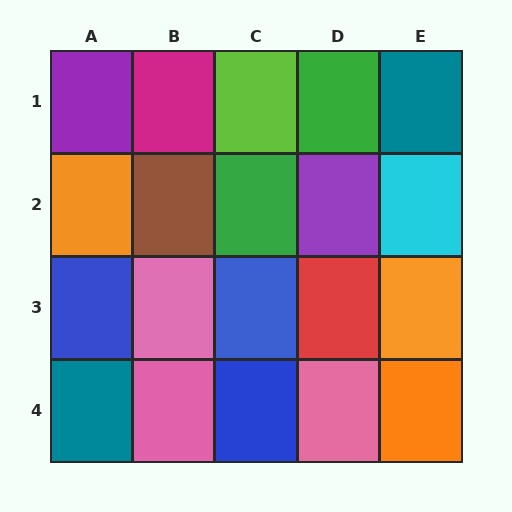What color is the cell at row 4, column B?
Pink.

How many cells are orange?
3 cells are orange.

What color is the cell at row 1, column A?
Purple.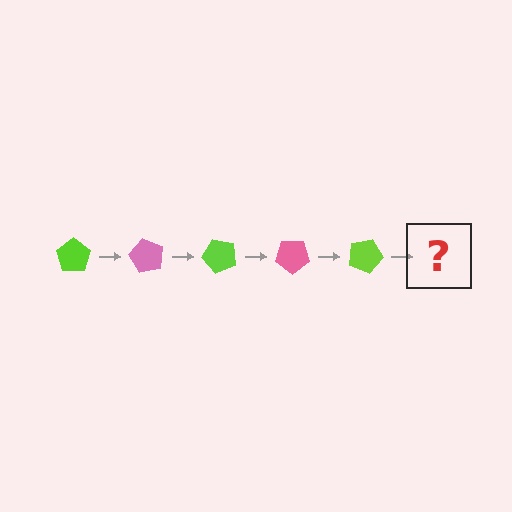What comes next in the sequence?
The next element should be a pink pentagon, rotated 300 degrees from the start.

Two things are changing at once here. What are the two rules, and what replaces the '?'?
The two rules are that it rotates 60 degrees each step and the color cycles through lime and pink. The '?' should be a pink pentagon, rotated 300 degrees from the start.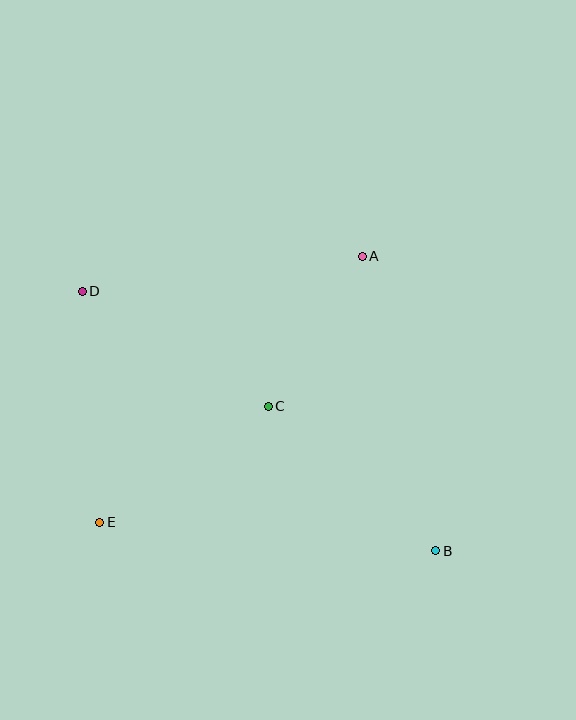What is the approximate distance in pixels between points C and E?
The distance between C and E is approximately 205 pixels.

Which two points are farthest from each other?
Points B and D are farthest from each other.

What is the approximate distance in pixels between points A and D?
The distance between A and D is approximately 282 pixels.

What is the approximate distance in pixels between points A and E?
The distance between A and E is approximately 374 pixels.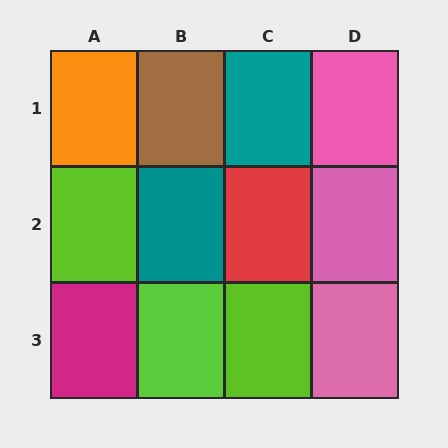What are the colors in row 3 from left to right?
Magenta, lime, lime, pink.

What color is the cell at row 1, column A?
Orange.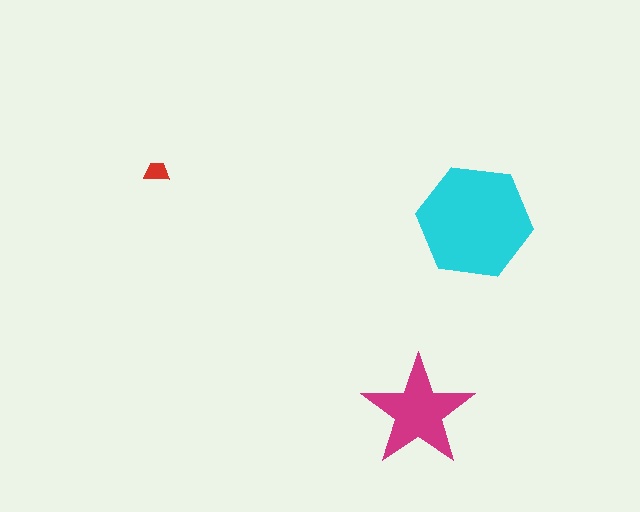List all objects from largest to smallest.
The cyan hexagon, the magenta star, the red trapezoid.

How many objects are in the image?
There are 3 objects in the image.